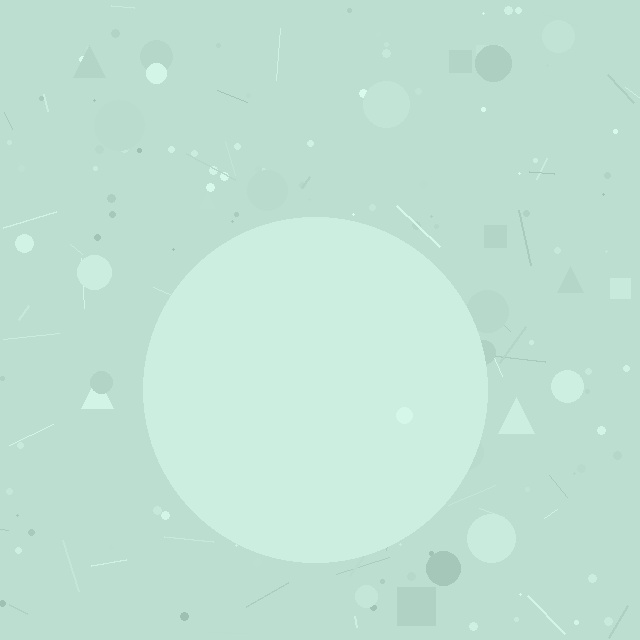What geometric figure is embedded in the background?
A circle is embedded in the background.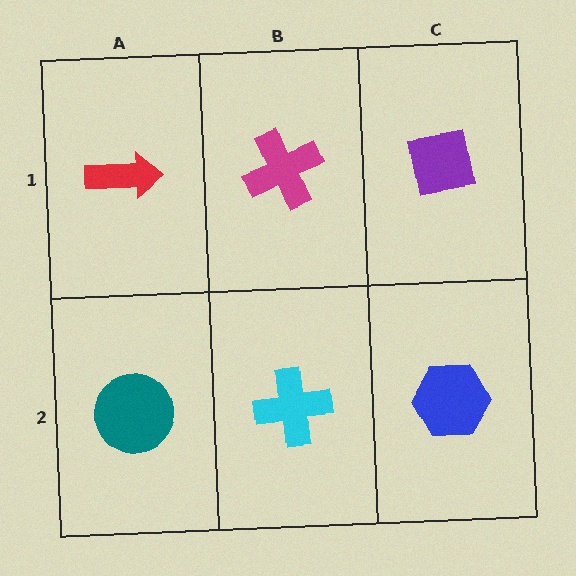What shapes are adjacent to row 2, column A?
A red arrow (row 1, column A), a cyan cross (row 2, column B).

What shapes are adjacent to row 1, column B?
A cyan cross (row 2, column B), a red arrow (row 1, column A), a purple square (row 1, column C).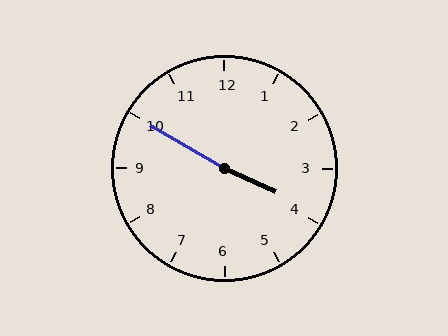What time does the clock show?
3:50.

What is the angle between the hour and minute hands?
Approximately 175 degrees.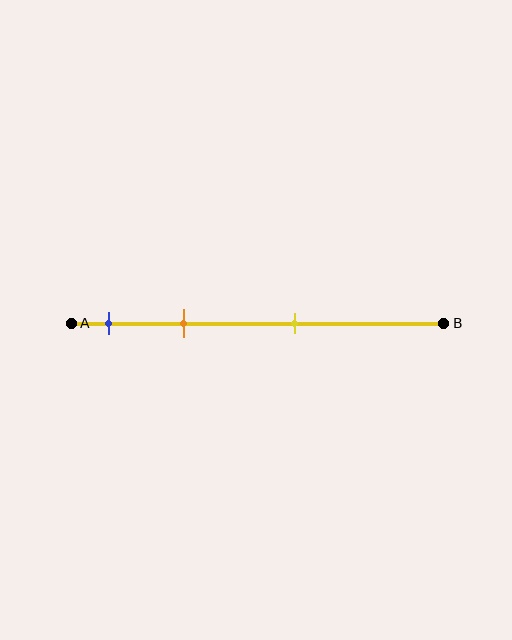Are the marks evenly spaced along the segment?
No, the marks are not evenly spaced.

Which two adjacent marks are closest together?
The blue and orange marks are the closest adjacent pair.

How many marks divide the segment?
There are 3 marks dividing the segment.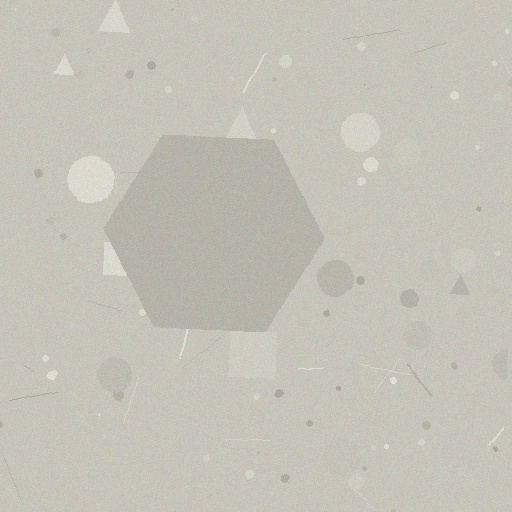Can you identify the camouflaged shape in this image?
The camouflaged shape is a hexagon.